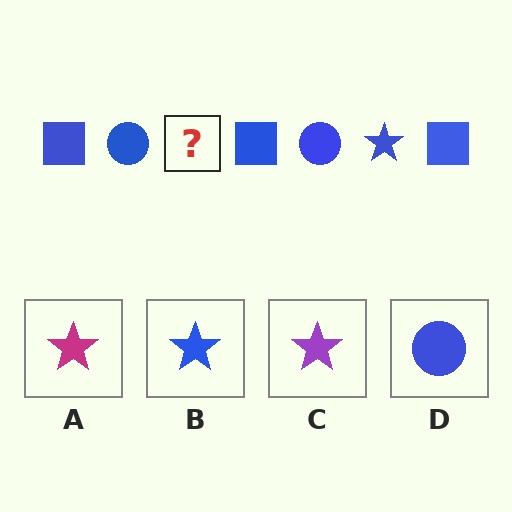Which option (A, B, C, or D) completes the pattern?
B.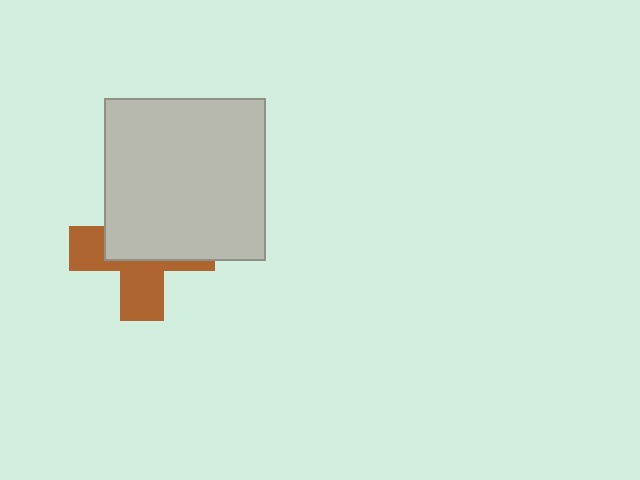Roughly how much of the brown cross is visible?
A small part of it is visible (roughly 44%).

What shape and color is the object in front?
The object in front is a light gray square.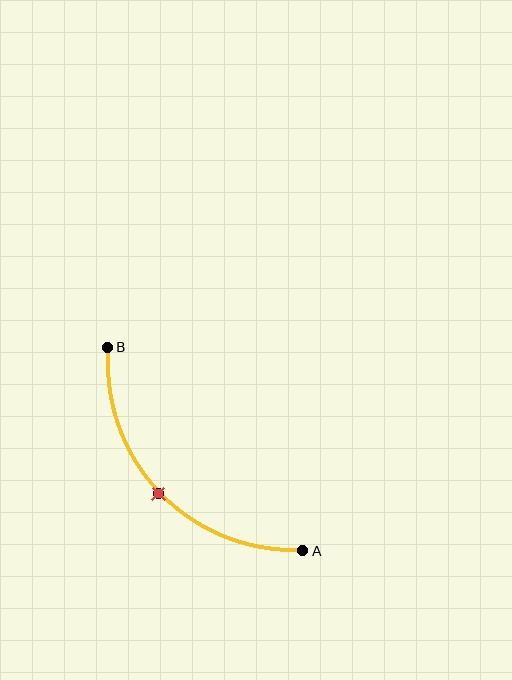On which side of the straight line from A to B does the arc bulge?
The arc bulges below and to the left of the straight line connecting A and B.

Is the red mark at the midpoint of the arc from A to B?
Yes. The red mark lies on the arc at equal arc-length from both A and B — it is the arc midpoint.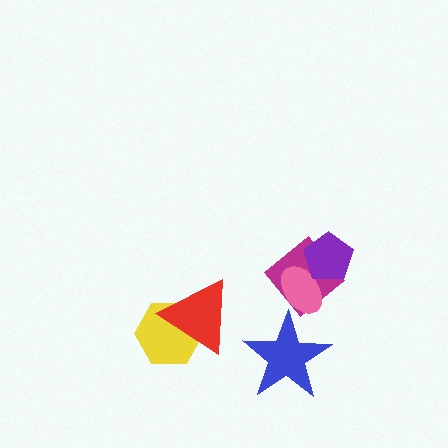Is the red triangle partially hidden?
No, no other shape covers it.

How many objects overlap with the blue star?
0 objects overlap with the blue star.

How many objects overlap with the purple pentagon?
2 objects overlap with the purple pentagon.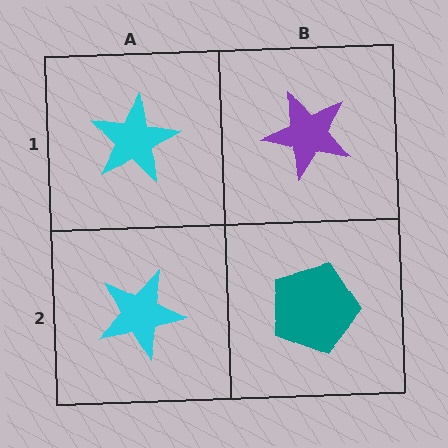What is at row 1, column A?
A cyan star.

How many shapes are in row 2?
2 shapes.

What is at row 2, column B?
A teal pentagon.